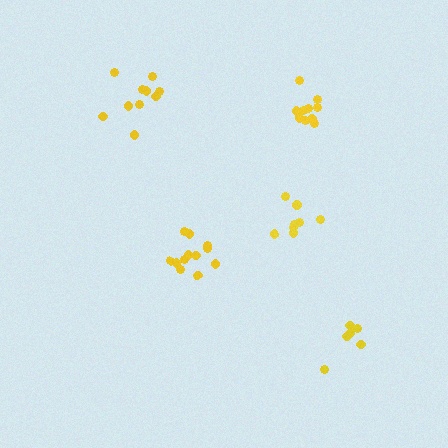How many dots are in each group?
Group 1: 10 dots, Group 2: 6 dots, Group 3: 10 dots, Group 4: 12 dots, Group 5: 8 dots (46 total).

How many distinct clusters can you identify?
There are 5 distinct clusters.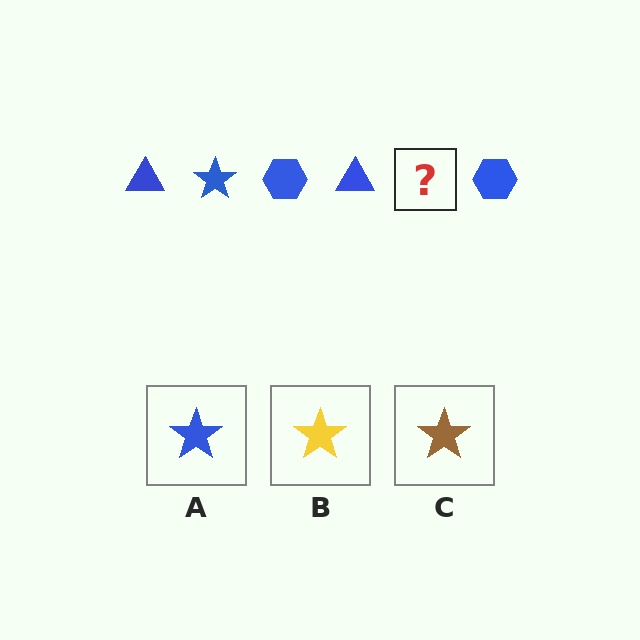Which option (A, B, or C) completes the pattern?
A.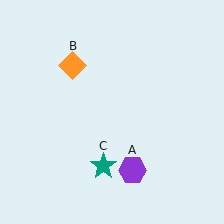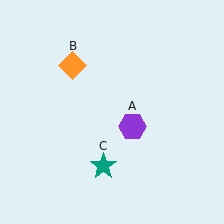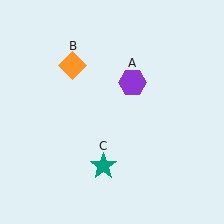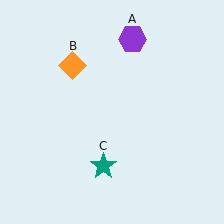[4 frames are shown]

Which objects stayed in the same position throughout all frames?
Orange diamond (object B) and teal star (object C) remained stationary.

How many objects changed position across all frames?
1 object changed position: purple hexagon (object A).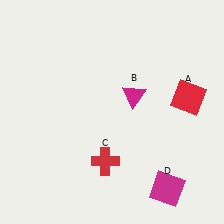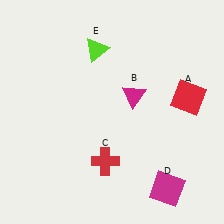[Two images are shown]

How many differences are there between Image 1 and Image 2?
There is 1 difference between the two images.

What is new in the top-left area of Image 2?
A lime triangle (E) was added in the top-left area of Image 2.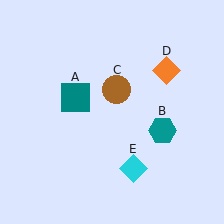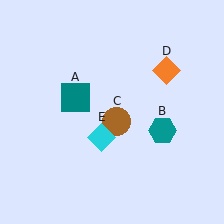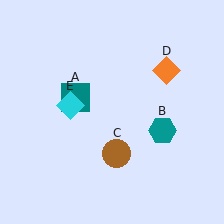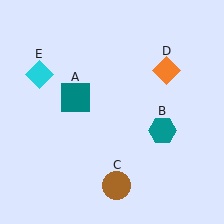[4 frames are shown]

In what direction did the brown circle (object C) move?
The brown circle (object C) moved down.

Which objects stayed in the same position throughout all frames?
Teal square (object A) and teal hexagon (object B) and orange diamond (object D) remained stationary.